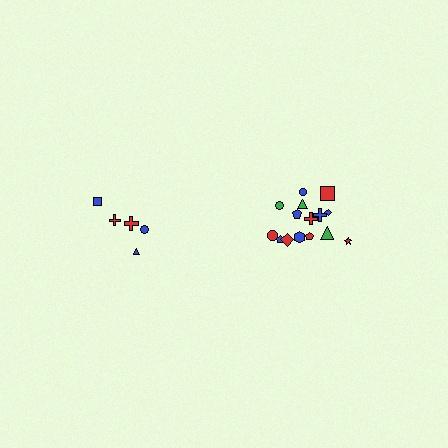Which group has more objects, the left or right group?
The right group.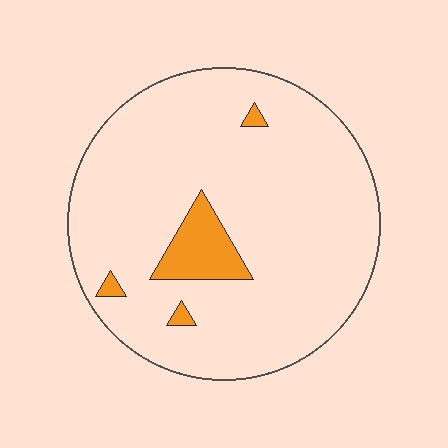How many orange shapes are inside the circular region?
4.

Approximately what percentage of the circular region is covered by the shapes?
Approximately 10%.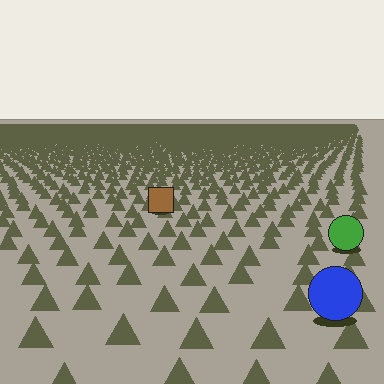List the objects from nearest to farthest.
From nearest to farthest: the blue circle, the green circle, the brown square.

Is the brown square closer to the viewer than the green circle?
No. The green circle is closer — you can tell from the texture gradient: the ground texture is coarser near it.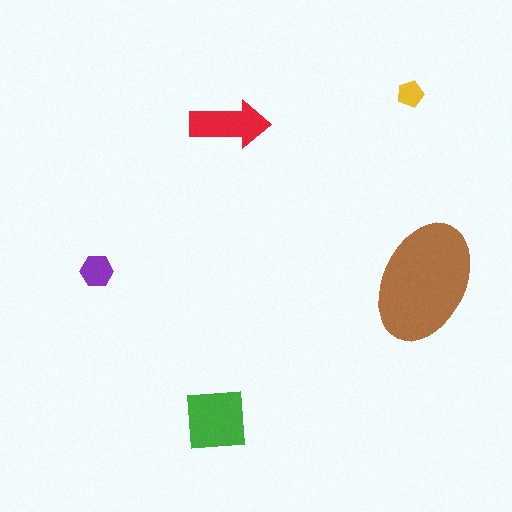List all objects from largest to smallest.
The brown ellipse, the green square, the red arrow, the purple hexagon, the yellow pentagon.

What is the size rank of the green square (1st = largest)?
2nd.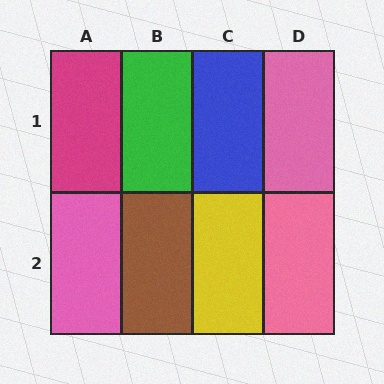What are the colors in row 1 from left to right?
Magenta, green, blue, pink.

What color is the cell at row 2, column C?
Yellow.